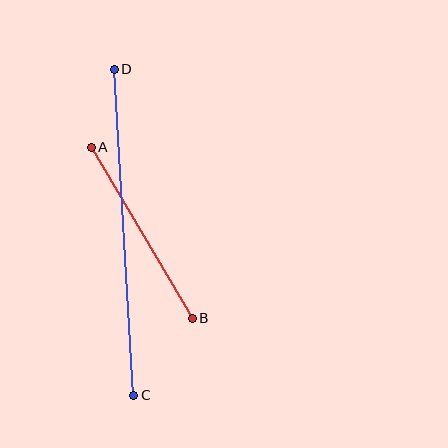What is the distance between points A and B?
The distance is approximately 199 pixels.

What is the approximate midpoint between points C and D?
The midpoint is at approximately (124, 232) pixels.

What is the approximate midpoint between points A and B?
The midpoint is at approximately (142, 233) pixels.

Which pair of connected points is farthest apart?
Points C and D are farthest apart.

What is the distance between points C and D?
The distance is approximately 327 pixels.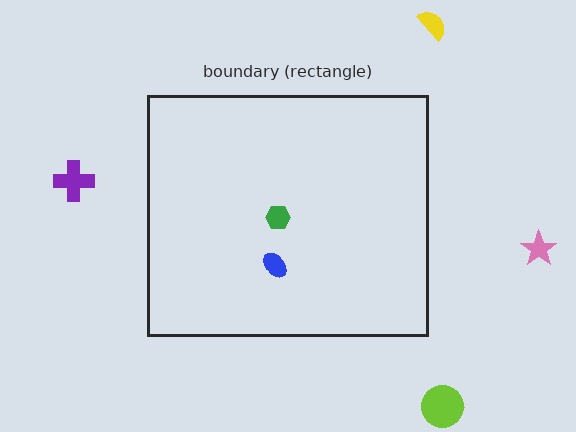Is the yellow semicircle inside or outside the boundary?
Outside.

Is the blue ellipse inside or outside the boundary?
Inside.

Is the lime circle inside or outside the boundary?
Outside.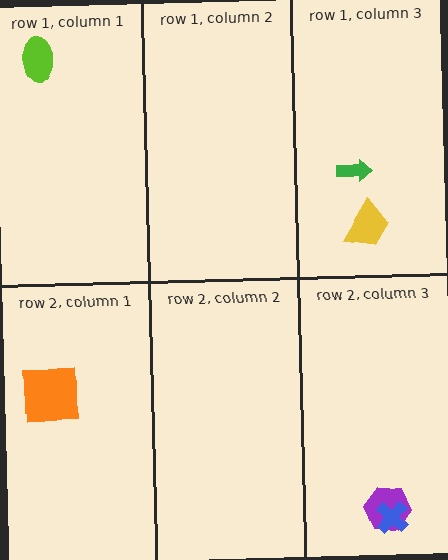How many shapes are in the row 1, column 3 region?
2.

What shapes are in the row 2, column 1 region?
The orange square.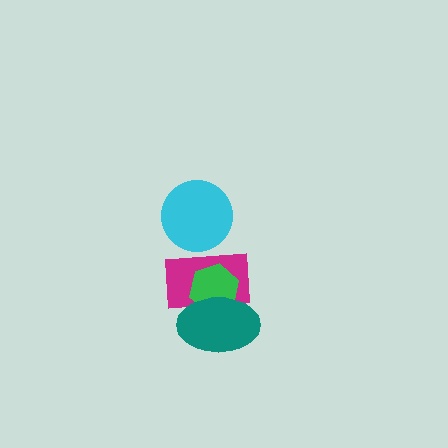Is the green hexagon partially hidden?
Yes, it is partially covered by another shape.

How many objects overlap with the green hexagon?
2 objects overlap with the green hexagon.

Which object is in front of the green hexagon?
The teal ellipse is in front of the green hexagon.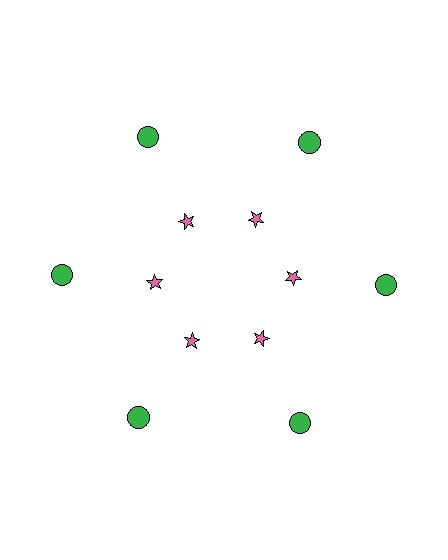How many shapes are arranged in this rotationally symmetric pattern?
There are 12 shapes, arranged in 6 groups of 2.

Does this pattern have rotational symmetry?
Yes, this pattern has 6-fold rotational symmetry. It looks the same after rotating 60 degrees around the center.